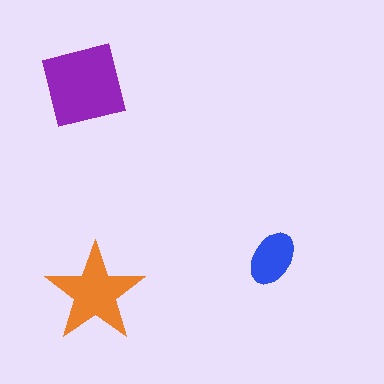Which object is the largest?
The purple square.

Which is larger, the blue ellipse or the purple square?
The purple square.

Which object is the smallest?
The blue ellipse.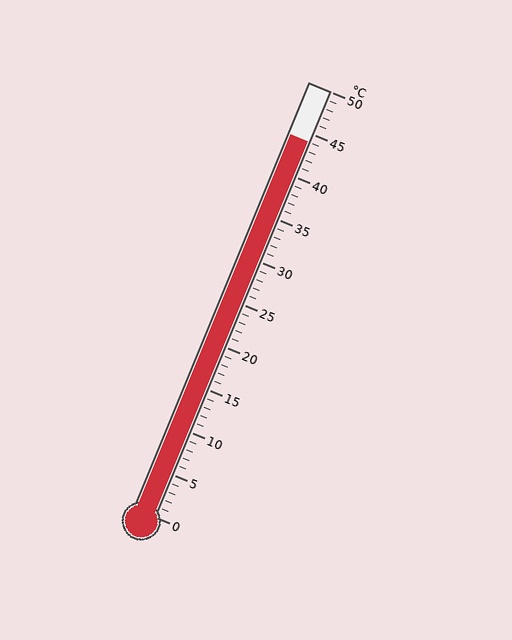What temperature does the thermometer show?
The thermometer shows approximately 44°C.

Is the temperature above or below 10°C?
The temperature is above 10°C.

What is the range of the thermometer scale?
The thermometer scale ranges from 0°C to 50°C.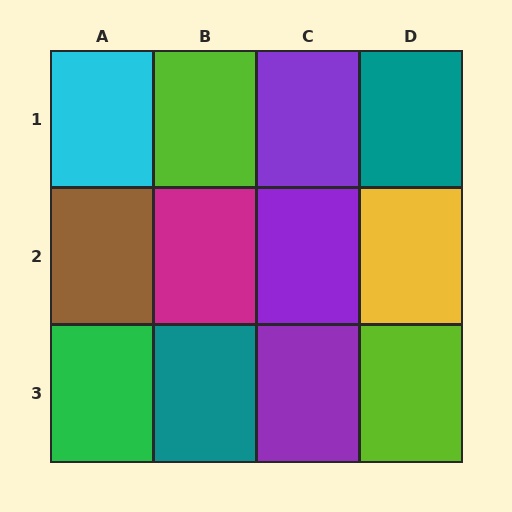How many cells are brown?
1 cell is brown.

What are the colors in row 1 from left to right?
Cyan, lime, purple, teal.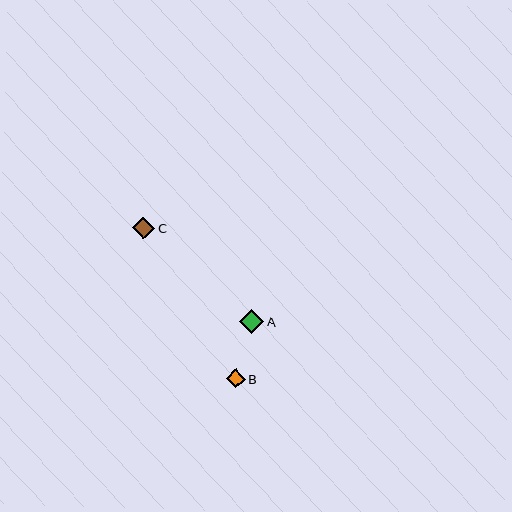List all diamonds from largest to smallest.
From largest to smallest: A, C, B.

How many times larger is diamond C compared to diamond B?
Diamond C is approximately 1.2 times the size of diamond B.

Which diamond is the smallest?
Diamond B is the smallest with a size of approximately 19 pixels.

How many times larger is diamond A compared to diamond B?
Diamond A is approximately 1.2 times the size of diamond B.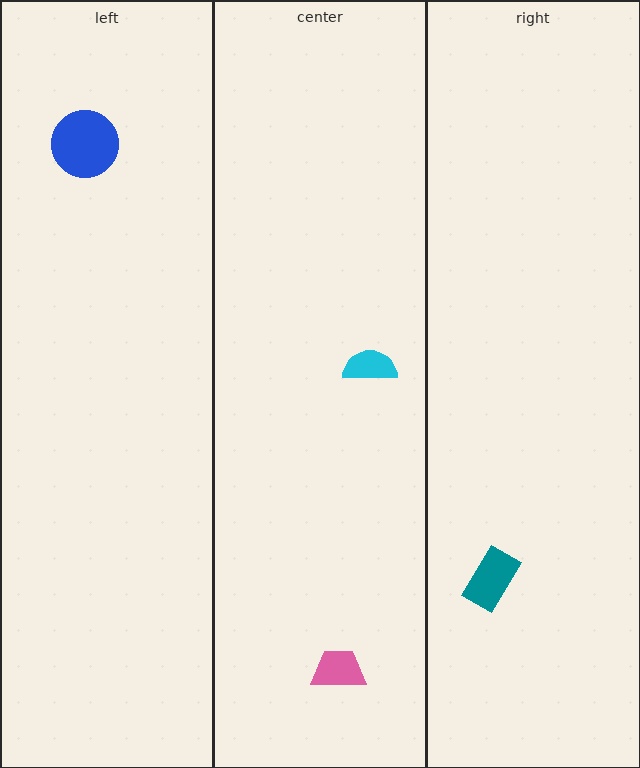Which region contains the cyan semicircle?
The center region.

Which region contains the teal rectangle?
The right region.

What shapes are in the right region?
The teal rectangle.